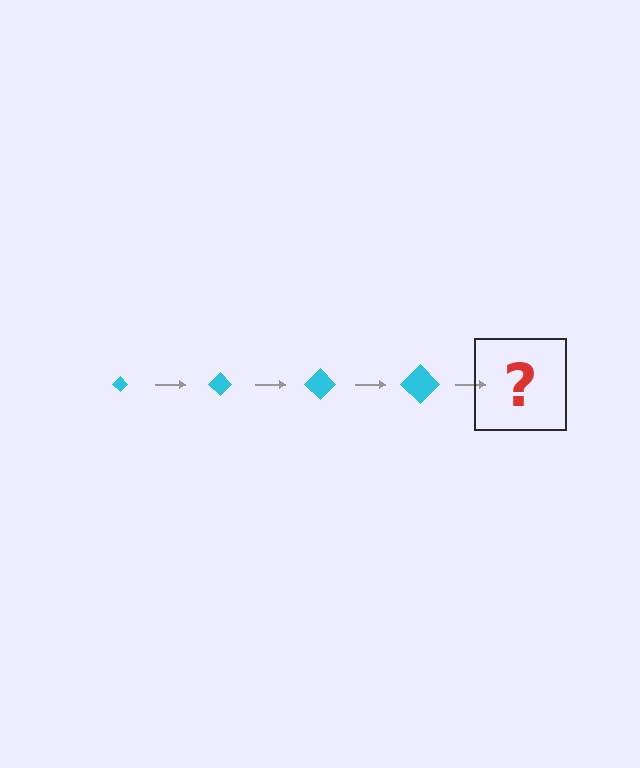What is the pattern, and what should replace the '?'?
The pattern is that the diamond gets progressively larger each step. The '?' should be a cyan diamond, larger than the previous one.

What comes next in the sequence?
The next element should be a cyan diamond, larger than the previous one.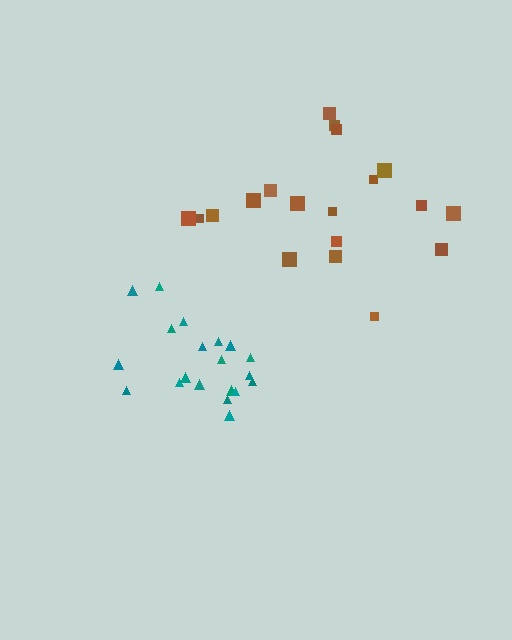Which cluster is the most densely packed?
Teal.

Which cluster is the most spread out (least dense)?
Brown.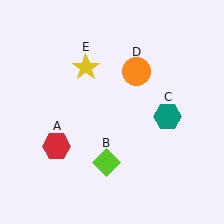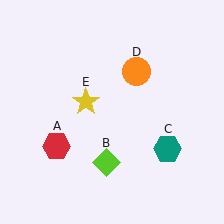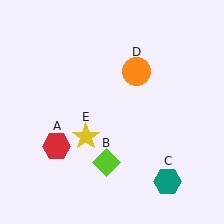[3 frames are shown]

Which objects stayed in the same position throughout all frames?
Red hexagon (object A) and lime diamond (object B) and orange circle (object D) remained stationary.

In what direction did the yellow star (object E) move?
The yellow star (object E) moved down.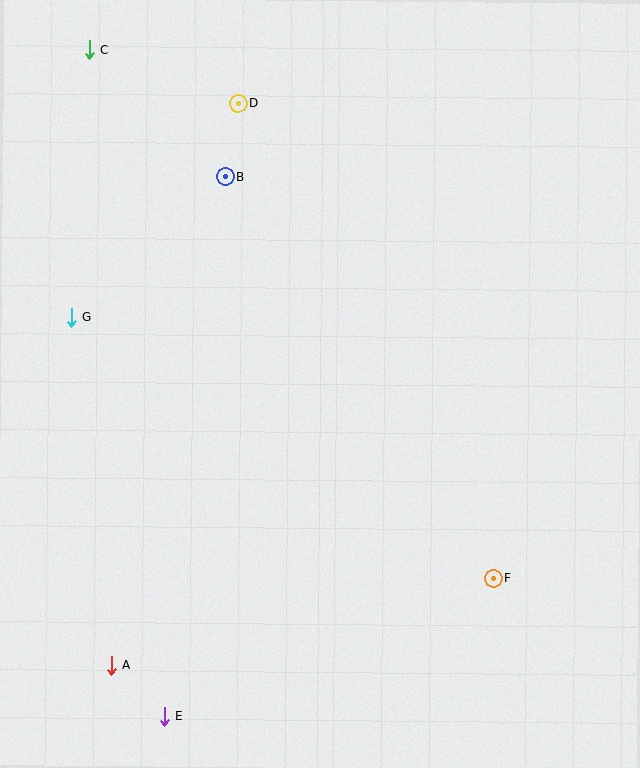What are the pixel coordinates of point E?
Point E is at (164, 716).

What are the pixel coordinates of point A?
Point A is at (112, 665).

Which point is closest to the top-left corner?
Point C is closest to the top-left corner.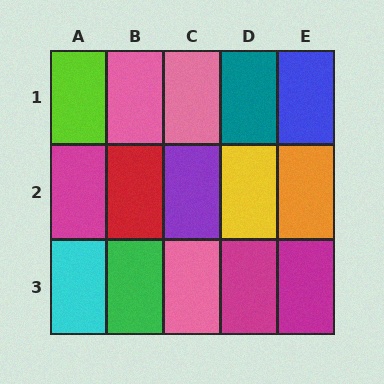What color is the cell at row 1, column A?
Lime.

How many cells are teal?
1 cell is teal.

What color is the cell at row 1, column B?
Pink.